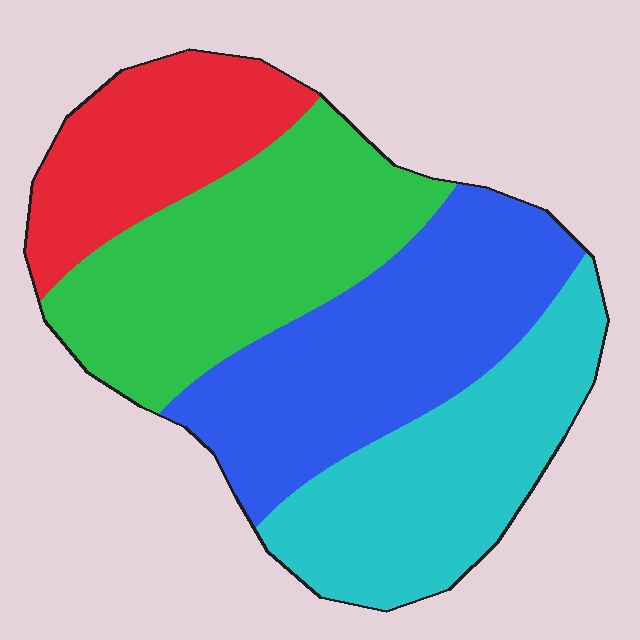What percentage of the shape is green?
Green takes up between a quarter and a half of the shape.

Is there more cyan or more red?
Cyan.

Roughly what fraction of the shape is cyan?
Cyan covers around 25% of the shape.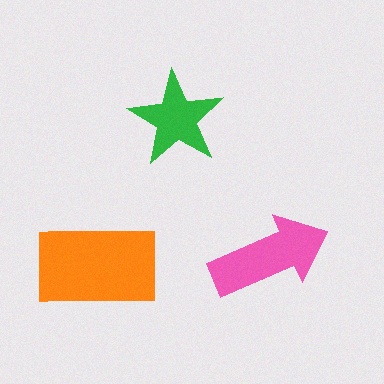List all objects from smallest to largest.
The green star, the pink arrow, the orange rectangle.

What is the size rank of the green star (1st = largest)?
3rd.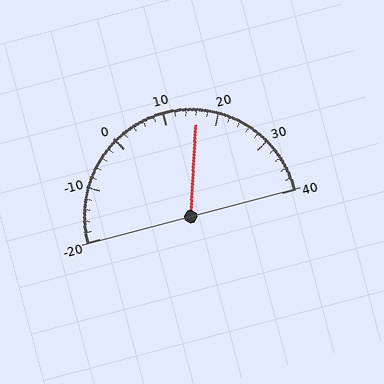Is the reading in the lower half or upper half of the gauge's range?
The reading is in the upper half of the range (-20 to 40).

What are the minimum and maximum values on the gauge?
The gauge ranges from -20 to 40.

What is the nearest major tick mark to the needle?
The nearest major tick mark is 20.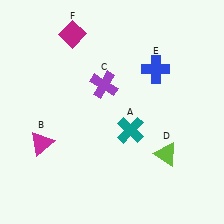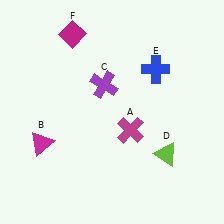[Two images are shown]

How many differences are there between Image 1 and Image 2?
There is 1 difference between the two images.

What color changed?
The cross (A) changed from teal in Image 1 to magenta in Image 2.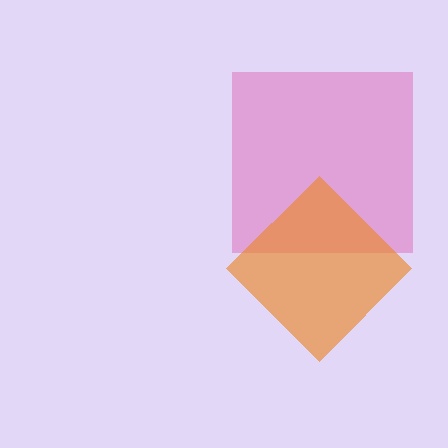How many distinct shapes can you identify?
There are 2 distinct shapes: a pink square, an orange diamond.